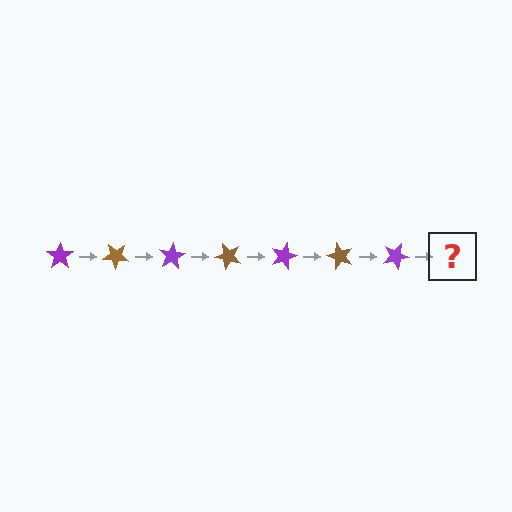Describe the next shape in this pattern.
It should be a brown star, rotated 280 degrees from the start.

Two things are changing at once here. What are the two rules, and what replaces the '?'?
The two rules are that it rotates 40 degrees each step and the color cycles through purple and brown. The '?' should be a brown star, rotated 280 degrees from the start.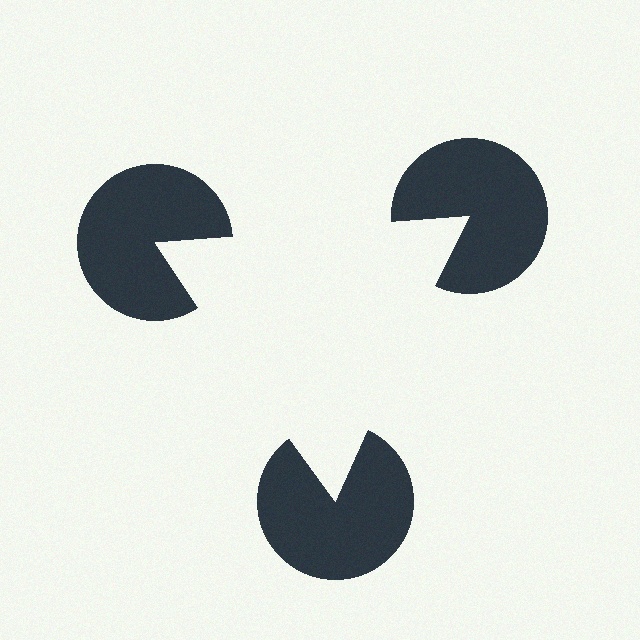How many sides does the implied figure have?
3 sides.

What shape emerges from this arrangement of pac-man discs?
An illusory triangle — its edges are inferred from the aligned wedge cuts in the pac-man discs, not physically drawn.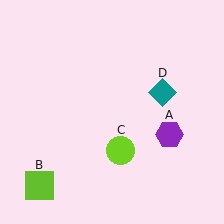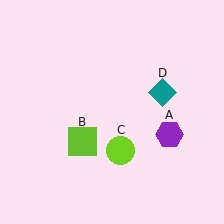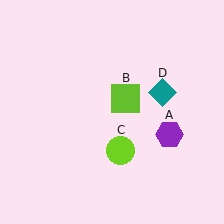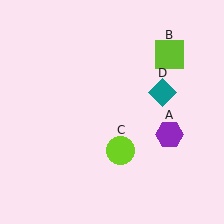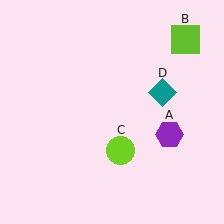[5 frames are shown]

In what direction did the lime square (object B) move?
The lime square (object B) moved up and to the right.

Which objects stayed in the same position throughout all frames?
Purple hexagon (object A) and lime circle (object C) and teal diamond (object D) remained stationary.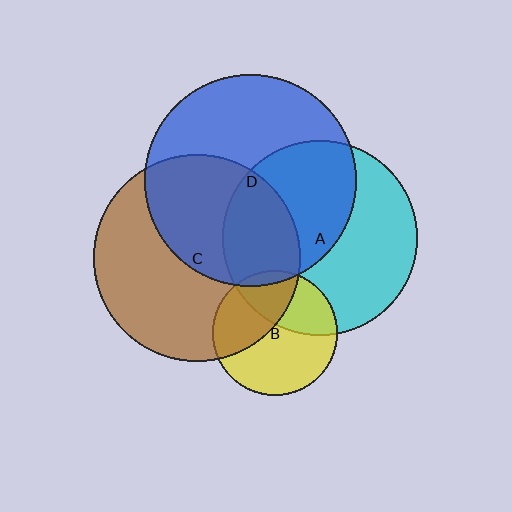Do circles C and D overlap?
Yes.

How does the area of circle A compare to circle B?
Approximately 2.4 times.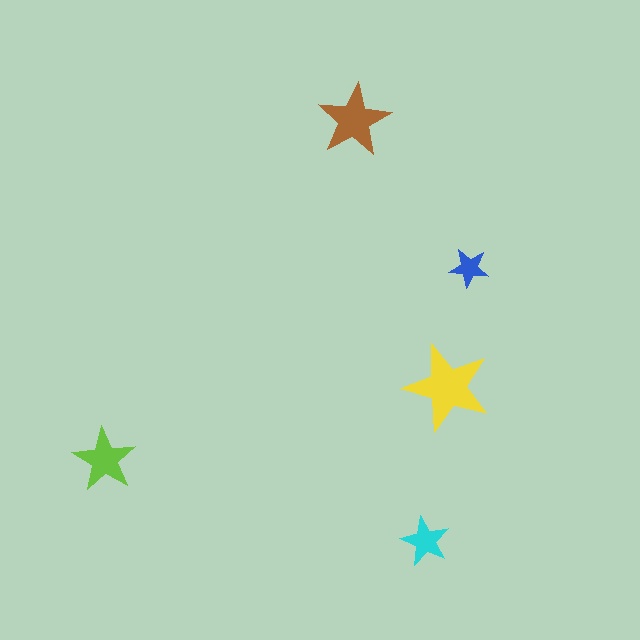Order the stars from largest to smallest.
the yellow one, the brown one, the lime one, the cyan one, the blue one.